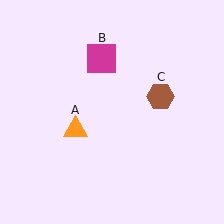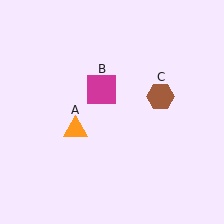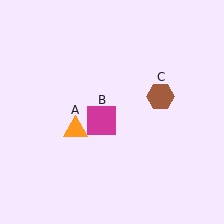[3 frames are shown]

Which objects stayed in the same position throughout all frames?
Orange triangle (object A) and brown hexagon (object C) remained stationary.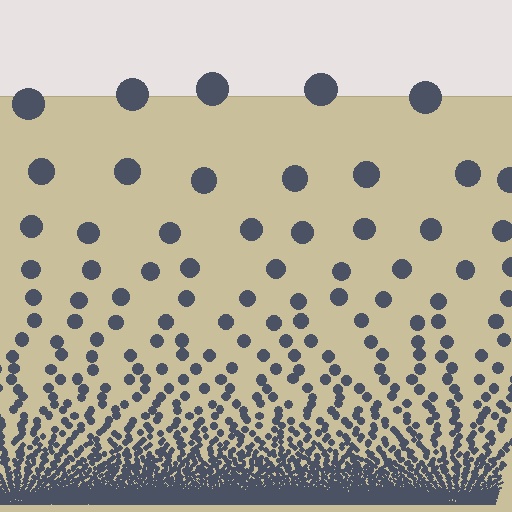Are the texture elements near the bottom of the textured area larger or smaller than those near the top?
Smaller. The gradient is inverted — elements near the bottom are smaller and denser.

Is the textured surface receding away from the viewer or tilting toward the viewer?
The surface appears to tilt toward the viewer. Texture elements get larger and sparser toward the top.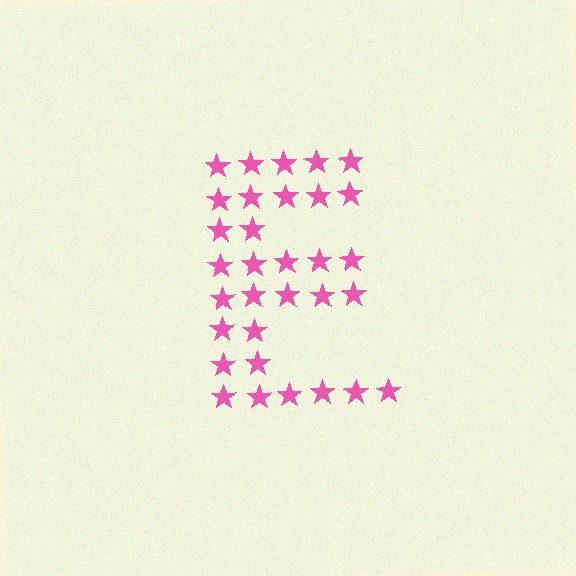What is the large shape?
The large shape is the letter E.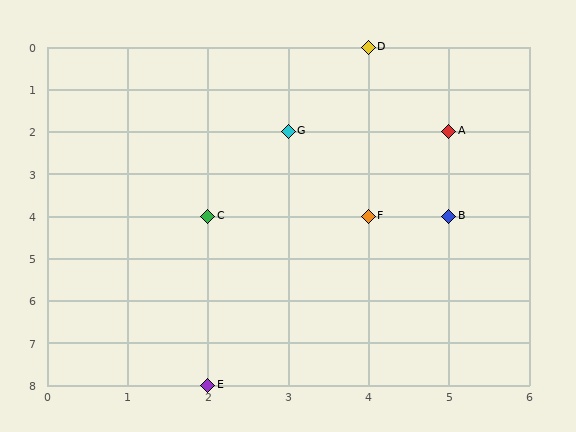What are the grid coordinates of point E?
Point E is at grid coordinates (2, 8).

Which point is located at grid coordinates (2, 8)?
Point E is at (2, 8).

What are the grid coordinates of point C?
Point C is at grid coordinates (2, 4).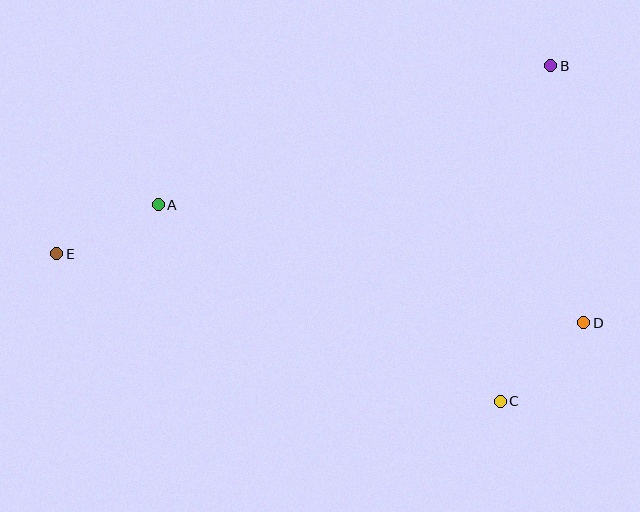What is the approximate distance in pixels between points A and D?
The distance between A and D is approximately 442 pixels.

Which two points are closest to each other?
Points A and E are closest to each other.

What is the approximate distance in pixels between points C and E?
The distance between C and E is approximately 467 pixels.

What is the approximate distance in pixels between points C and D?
The distance between C and D is approximately 115 pixels.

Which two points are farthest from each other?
Points D and E are farthest from each other.